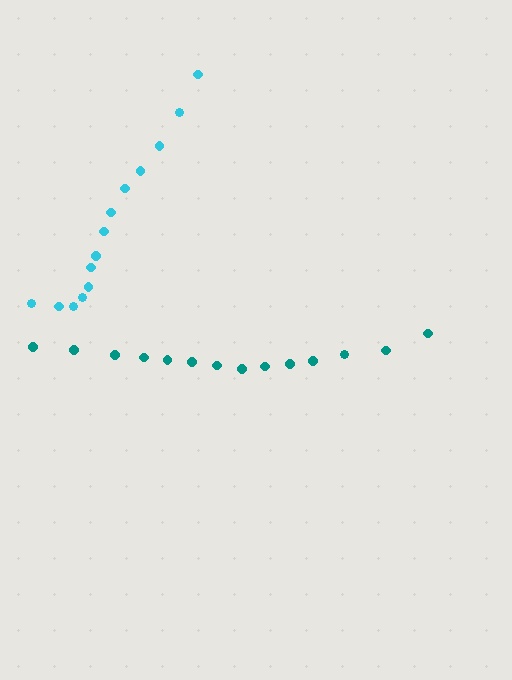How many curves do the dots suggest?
There are 2 distinct paths.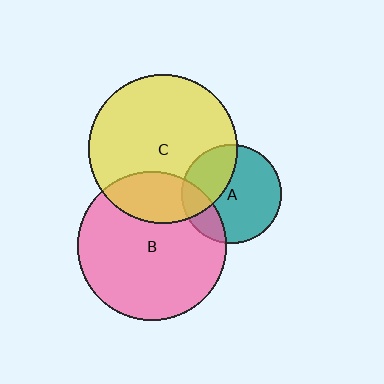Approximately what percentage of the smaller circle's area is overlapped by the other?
Approximately 35%.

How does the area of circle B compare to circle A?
Approximately 2.2 times.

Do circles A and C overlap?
Yes.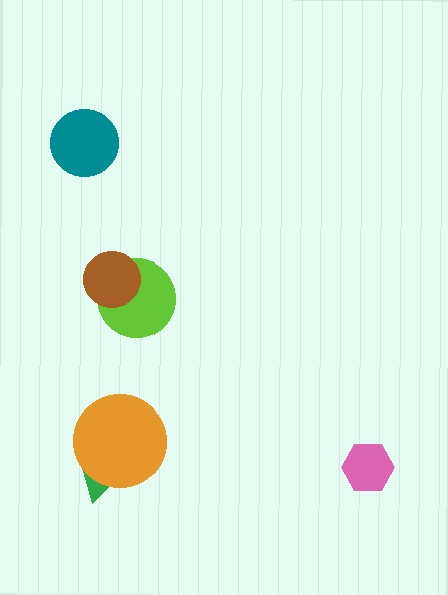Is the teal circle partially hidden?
No, no other shape covers it.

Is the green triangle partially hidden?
Yes, it is partially covered by another shape.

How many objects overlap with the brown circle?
1 object overlaps with the brown circle.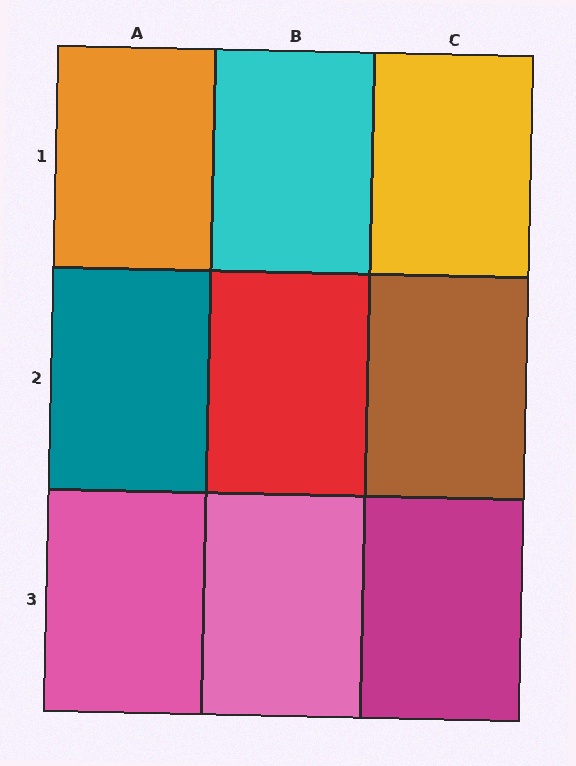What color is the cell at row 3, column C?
Magenta.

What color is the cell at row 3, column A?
Pink.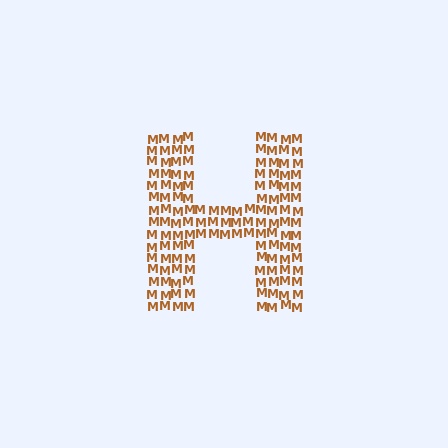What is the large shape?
The large shape is the letter H.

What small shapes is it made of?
It is made of small letter M's.